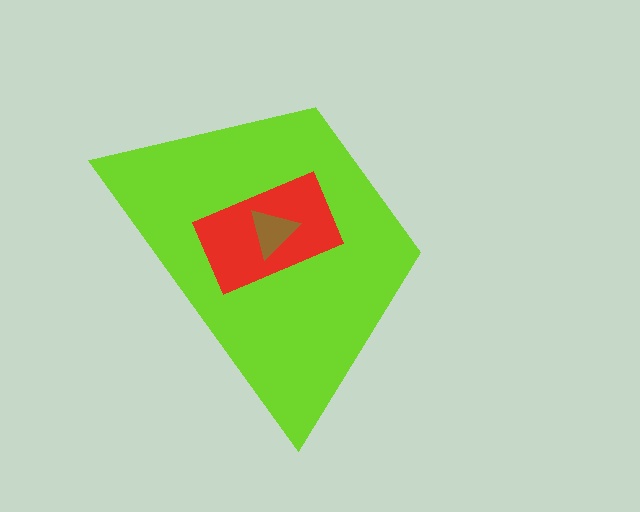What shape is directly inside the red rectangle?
The brown triangle.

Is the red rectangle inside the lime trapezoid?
Yes.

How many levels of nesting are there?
3.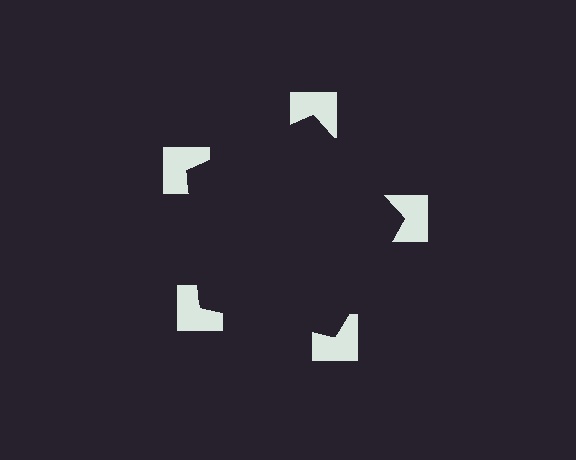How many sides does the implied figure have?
5 sides.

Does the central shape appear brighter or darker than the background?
It typically appears slightly darker than the background, even though no actual brightness change is drawn.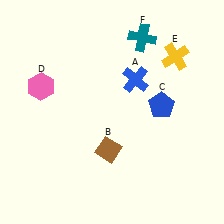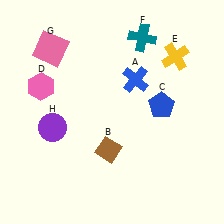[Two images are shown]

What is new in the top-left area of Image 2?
A pink square (G) was added in the top-left area of Image 2.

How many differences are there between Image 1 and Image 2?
There are 2 differences between the two images.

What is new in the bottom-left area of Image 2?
A purple circle (H) was added in the bottom-left area of Image 2.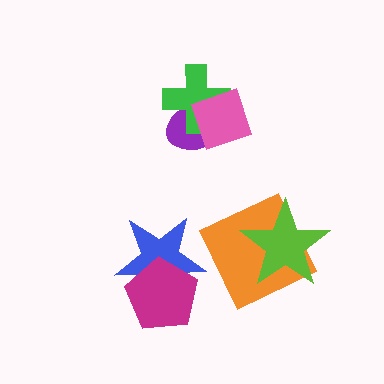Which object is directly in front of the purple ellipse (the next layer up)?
The green cross is directly in front of the purple ellipse.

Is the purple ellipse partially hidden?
Yes, it is partially covered by another shape.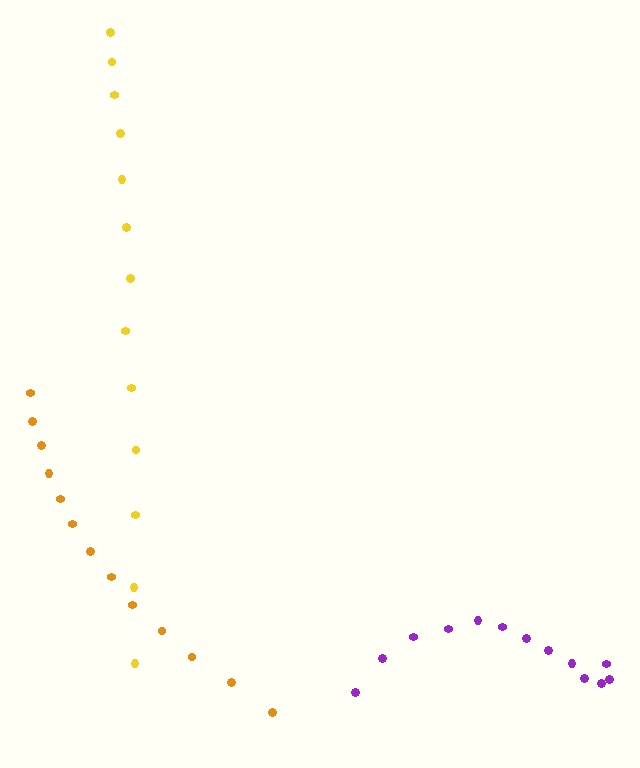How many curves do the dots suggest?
There are 3 distinct paths.